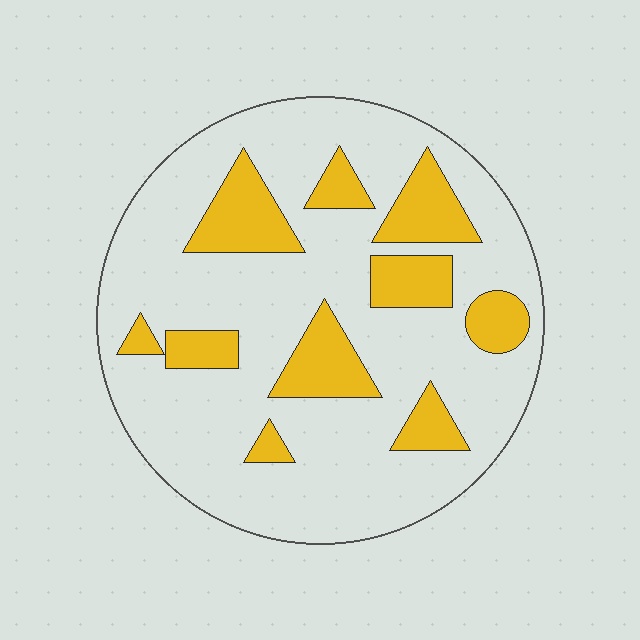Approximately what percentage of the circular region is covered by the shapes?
Approximately 25%.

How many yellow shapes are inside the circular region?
10.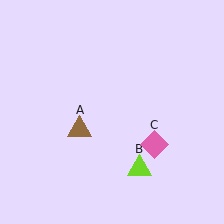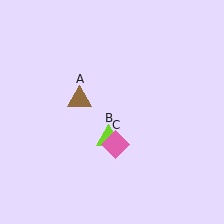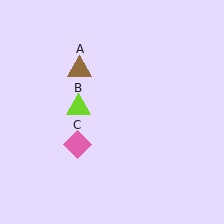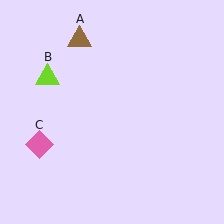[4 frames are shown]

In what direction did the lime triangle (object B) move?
The lime triangle (object B) moved up and to the left.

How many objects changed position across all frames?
3 objects changed position: brown triangle (object A), lime triangle (object B), pink diamond (object C).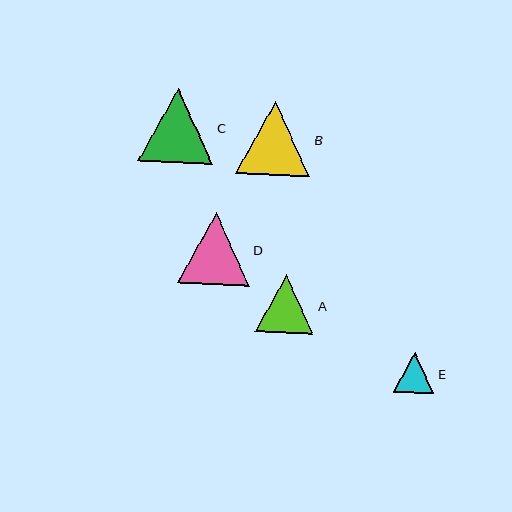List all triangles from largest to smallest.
From largest to smallest: C, B, D, A, E.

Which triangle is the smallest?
Triangle E is the smallest with a size of approximately 41 pixels.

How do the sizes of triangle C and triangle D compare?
Triangle C and triangle D are approximately the same size.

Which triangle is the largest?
Triangle C is the largest with a size of approximately 75 pixels.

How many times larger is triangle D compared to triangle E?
Triangle D is approximately 1.8 times the size of triangle E.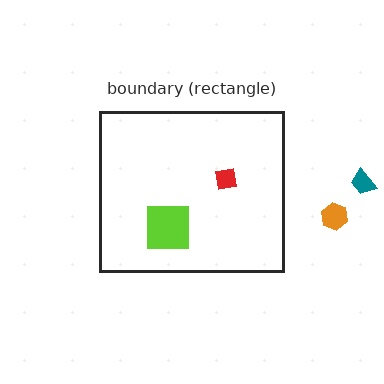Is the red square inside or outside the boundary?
Inside.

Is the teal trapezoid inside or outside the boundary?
Outside.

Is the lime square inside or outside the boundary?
Inside.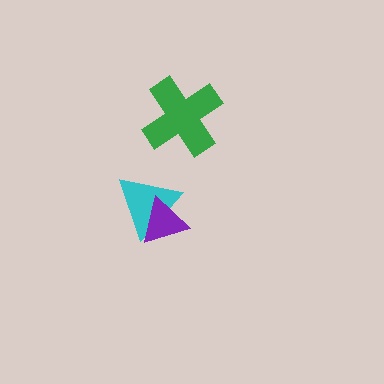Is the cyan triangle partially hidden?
Yes, it is partially covered by another shape.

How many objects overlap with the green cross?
0 objects overlap with the green cross.